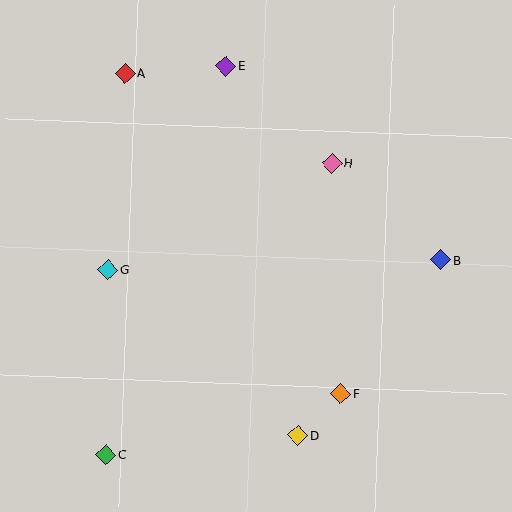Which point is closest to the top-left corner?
Point A is closest to the top-left corner.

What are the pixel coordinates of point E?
Point E is at (226, 66).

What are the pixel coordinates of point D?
Point D is at (298, 436).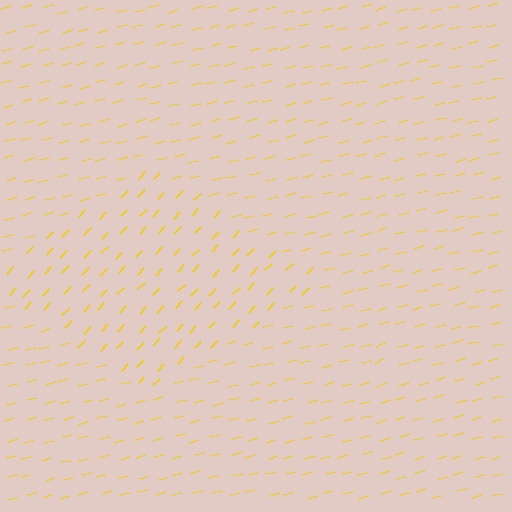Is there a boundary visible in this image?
Yes, there is a texture boundary formed by a change in line orientation.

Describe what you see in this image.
The image is filled with small yellow line segments. A diamond region in the image has lines oriented differently from the surrounding lines, creating a visible texture boundary.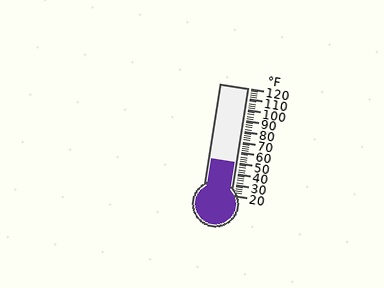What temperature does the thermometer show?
The thermometer shows approximately 50°F.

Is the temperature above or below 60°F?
The temperature is below 60°F.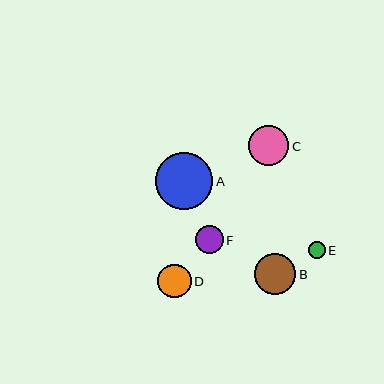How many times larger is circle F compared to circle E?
Circle F is approximately 1.6 times the size of circle E.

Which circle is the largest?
Circle A is the largest with a size of approximately 57 pixels.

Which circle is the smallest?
Circle E is the smallest with a size of approximately 17 pixels.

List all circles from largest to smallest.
From largest to smallest: A, B, C, D, F, E.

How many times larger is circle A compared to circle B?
Circle A is approximately 1.4 times the size of circle B.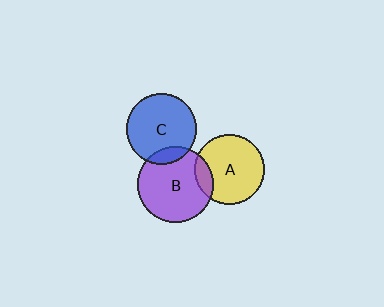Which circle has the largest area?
Circle B (purple).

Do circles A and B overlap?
Yes.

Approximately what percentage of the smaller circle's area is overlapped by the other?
Approximately 15%.